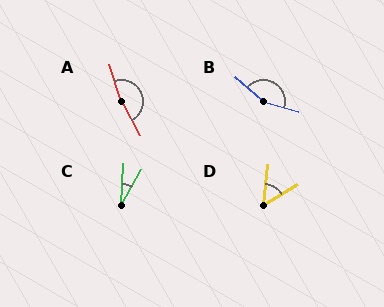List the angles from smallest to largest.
C (27°), D (52°), B (155°), A (169°).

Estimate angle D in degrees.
Approximately 52 degrees.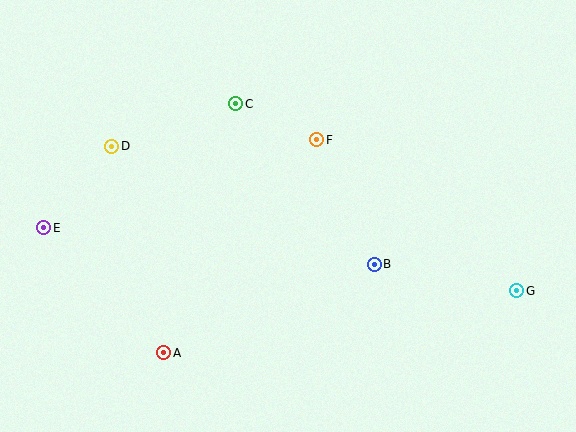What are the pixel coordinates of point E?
Point E is at (44, 228).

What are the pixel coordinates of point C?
Point C is at (236, 104).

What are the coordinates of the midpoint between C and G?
The midpoint between C and G is at (376, 197).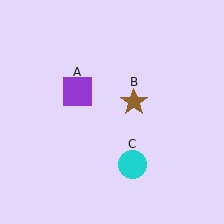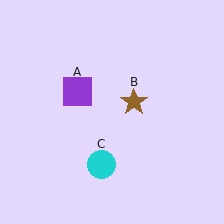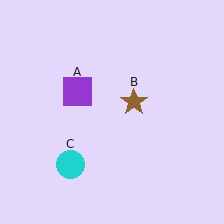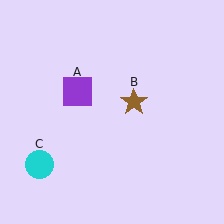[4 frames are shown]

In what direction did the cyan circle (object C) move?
The cyan circle (object C) moved left.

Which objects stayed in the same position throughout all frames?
Purple square (object A) and brown star (object B) remained stationary.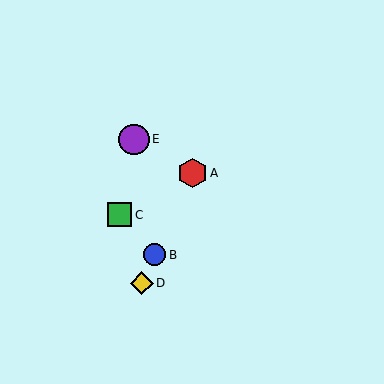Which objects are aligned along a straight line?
Objects A, B, D are aligned along a straight line.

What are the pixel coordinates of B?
Object B is at (155, 255).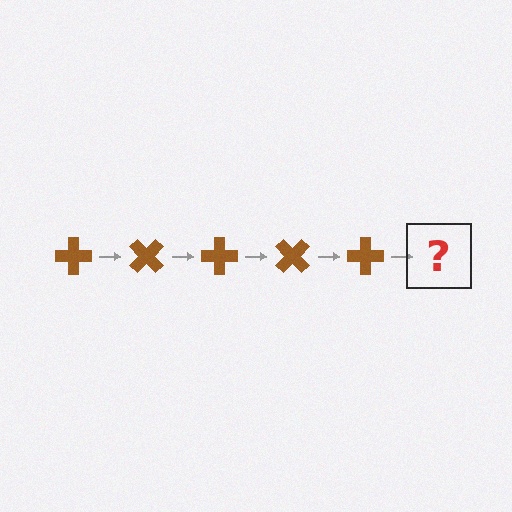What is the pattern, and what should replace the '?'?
The pattern is that the cross rotates 45 degrees each step. The '?' should be a brown cross rotated 225 degrees.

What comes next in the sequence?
The next element should be a brown cross rotated 225 degrees.